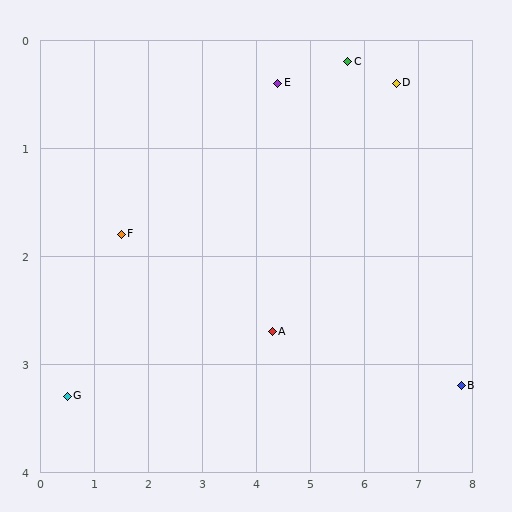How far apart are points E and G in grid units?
Points E and G are about 4.9 grid units apart.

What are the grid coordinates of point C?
Point C is at approximately (5.7, 0.2).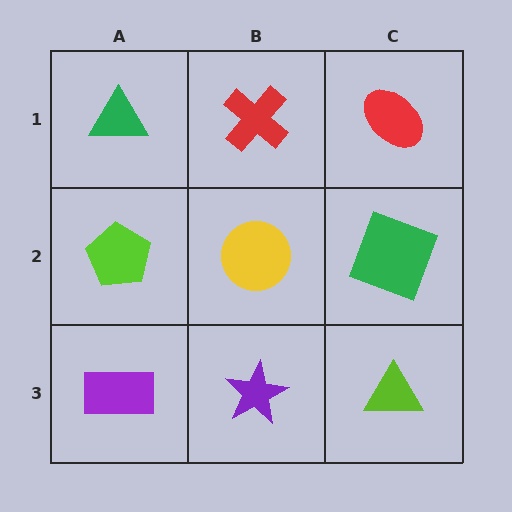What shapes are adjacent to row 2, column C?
A red ellipse (row 1, column C), a lime triangle (row 3, column C), a yellow circle (row 2, column B).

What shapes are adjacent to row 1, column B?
A yellow circle (row 2, column B), a green triangle (row 1, column A), a red ellipse (row 1, column C).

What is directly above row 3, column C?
A green square.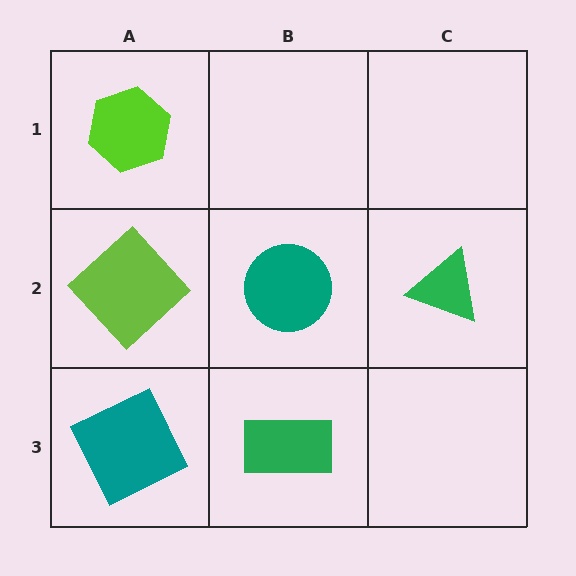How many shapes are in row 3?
2 shapes.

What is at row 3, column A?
A teal square.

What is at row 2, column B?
A teal circle.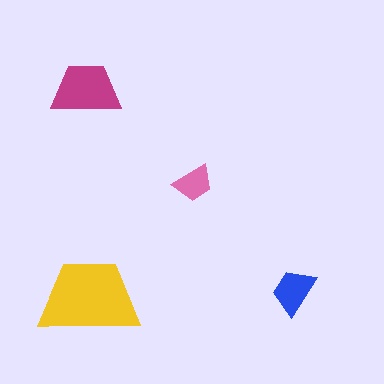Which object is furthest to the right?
The blue trapezoid is rightmost.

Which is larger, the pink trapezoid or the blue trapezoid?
The blue one.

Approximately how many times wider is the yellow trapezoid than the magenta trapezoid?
About 1.5 times wider.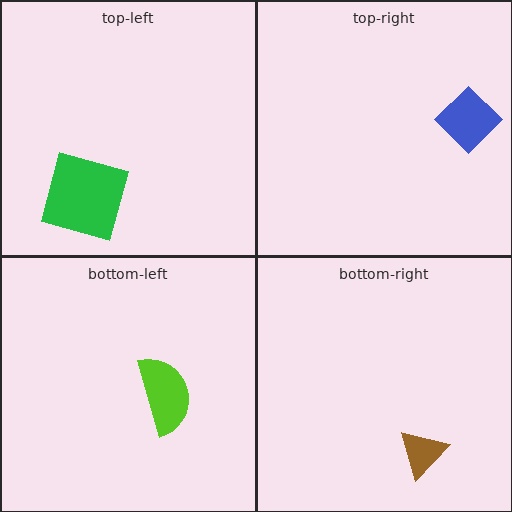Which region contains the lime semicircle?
The bottom-left region.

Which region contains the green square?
The top-left region.